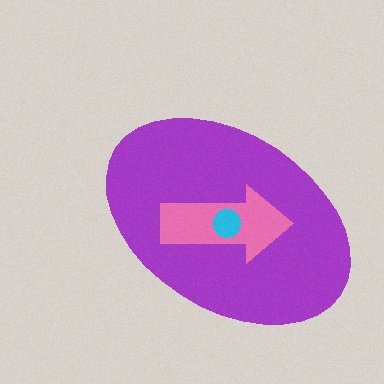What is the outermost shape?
The purple ellipse.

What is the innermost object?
The cyan circle.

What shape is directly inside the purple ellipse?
The pink arrow.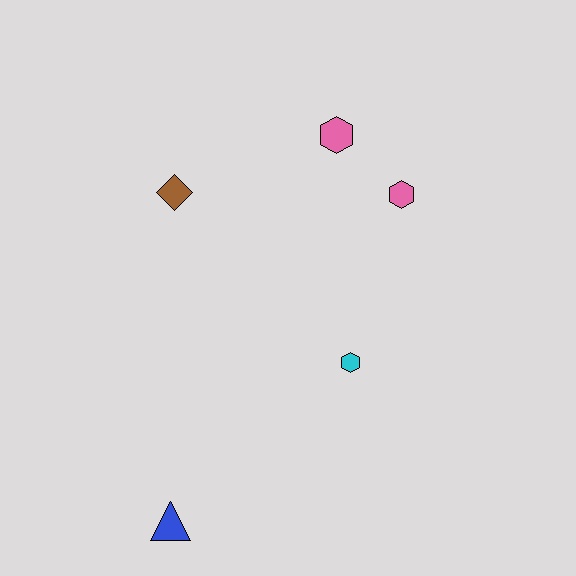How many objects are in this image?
There are 5 objects.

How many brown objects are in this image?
There is 1 brown object.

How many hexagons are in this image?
There are 3 hexagons.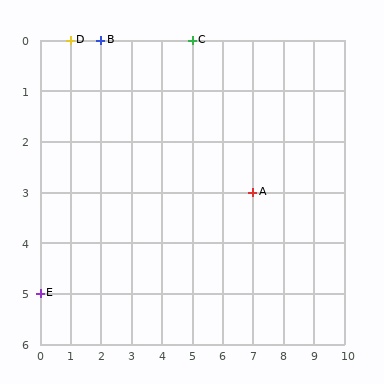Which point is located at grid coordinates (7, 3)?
Point A is at (7, 3).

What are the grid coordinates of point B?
Point B is at grid coordinates (2, 0).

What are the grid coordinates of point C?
Point C is at grid coordinates (5, 0).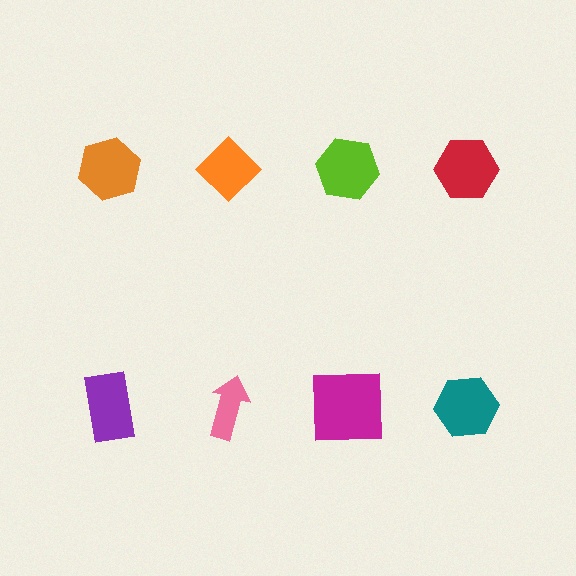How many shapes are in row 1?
4 shapes.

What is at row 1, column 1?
An orange hexagon.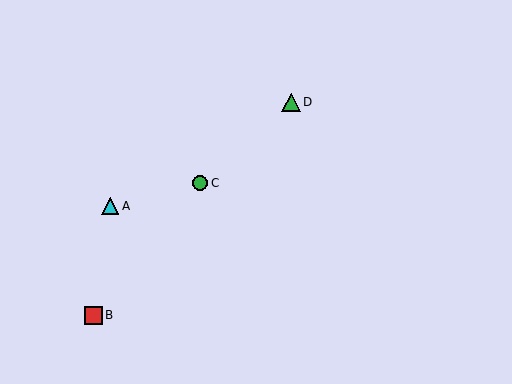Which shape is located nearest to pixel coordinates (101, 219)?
The cyan triangle (labeled A) at (110, 206) is nearest to that location.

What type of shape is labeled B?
Shape B is a red square.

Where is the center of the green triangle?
The center of the green triangle is at (291, 102).